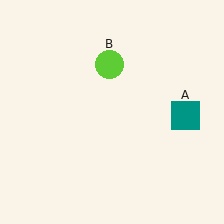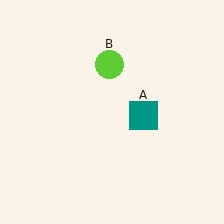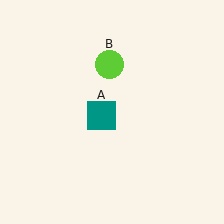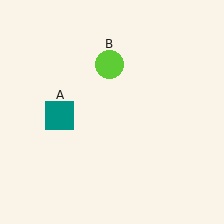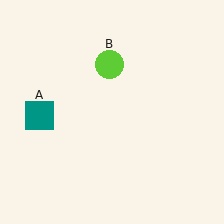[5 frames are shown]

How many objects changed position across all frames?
1 object changed position: teal square (object A).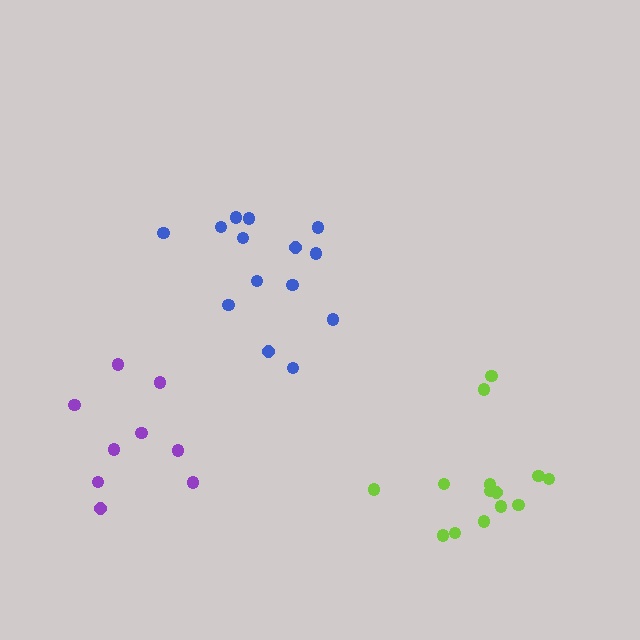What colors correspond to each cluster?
The clusters are colored: blue, lime, purple.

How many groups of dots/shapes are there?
There are 3 groups.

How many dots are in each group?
Group 1: 14 dots, Group 2: 14 dots, Group 3: 9 dots (37 total).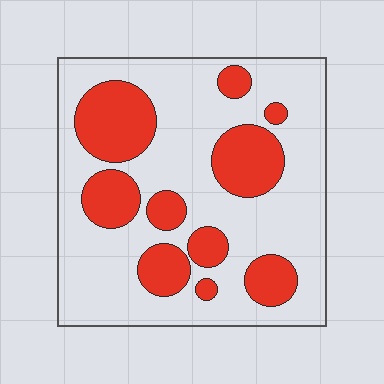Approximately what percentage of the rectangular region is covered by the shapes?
Approximately 30%.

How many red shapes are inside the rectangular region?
10.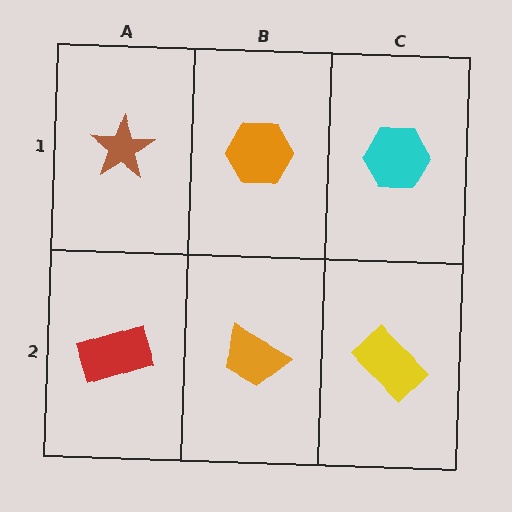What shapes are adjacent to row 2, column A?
A brown star (row 1, column A), an orange trapezoid (row 2, column B).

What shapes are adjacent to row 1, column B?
An orange trapezoid (row 2, column B), a brown star (row 1, column A), a cyan hexagon (row 1, column C).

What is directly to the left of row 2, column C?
An orange trapezoid.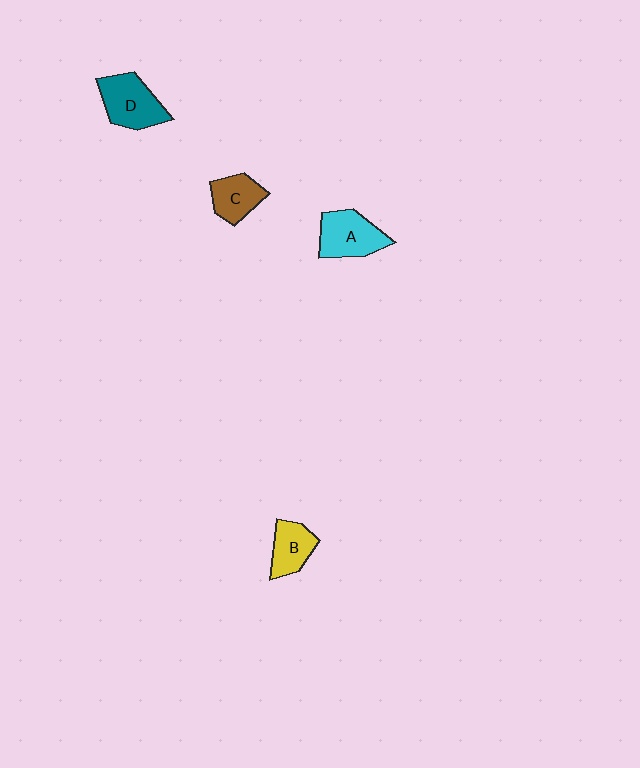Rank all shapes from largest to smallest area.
From largest to smallest: D (teal), A (cyan), C (brown), B (yellow).